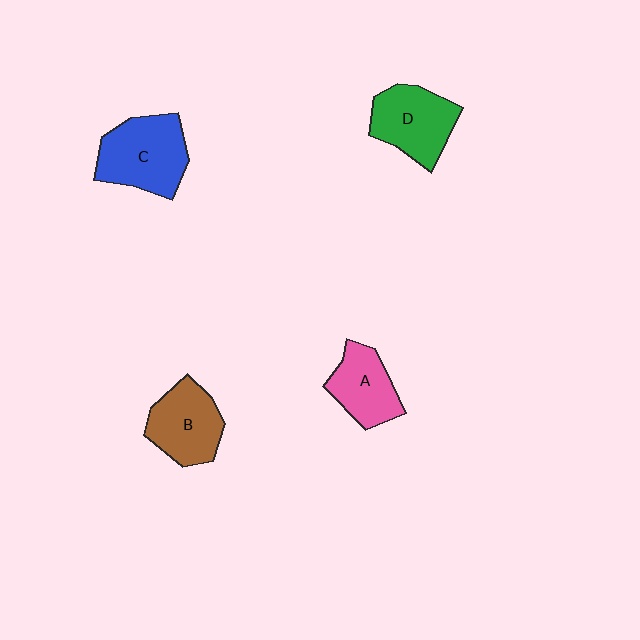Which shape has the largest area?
Shape C (blue).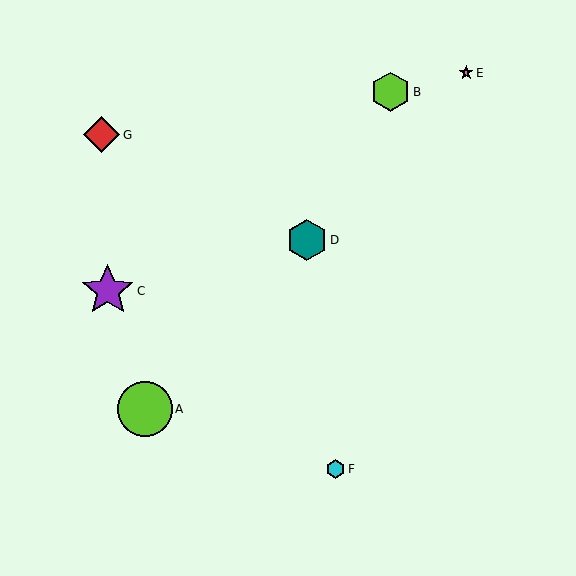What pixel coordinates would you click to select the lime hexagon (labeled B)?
Click at (391, 92) to select the lime hexagon B.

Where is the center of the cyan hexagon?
The center of the cyan hexagon is at (335, 469).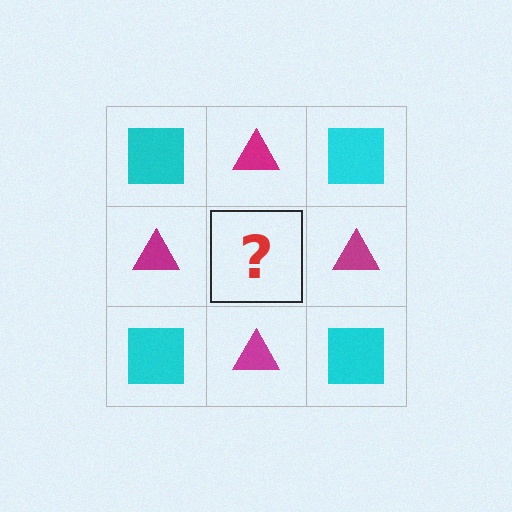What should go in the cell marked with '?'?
The missing cell should contain a cyan square.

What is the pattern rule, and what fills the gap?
The rule is that it alternates cyan square and magenta triangle in a checkerboard pattern. The gap should be filled with a cyan square.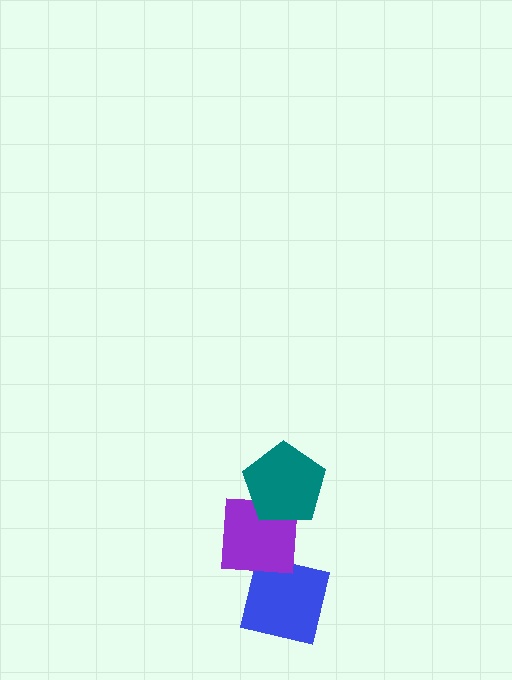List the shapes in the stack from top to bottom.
From top to bottom: the teal pentagon, the purple square, the blue square.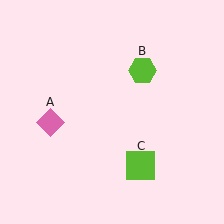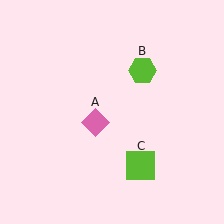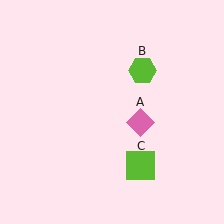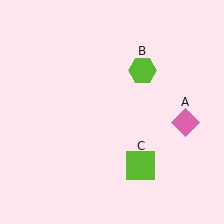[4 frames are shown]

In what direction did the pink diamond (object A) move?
The pink diamond (object A) moved right.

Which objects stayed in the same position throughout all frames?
Lime hexagon (object B) and lime square (object C) remained stationary.